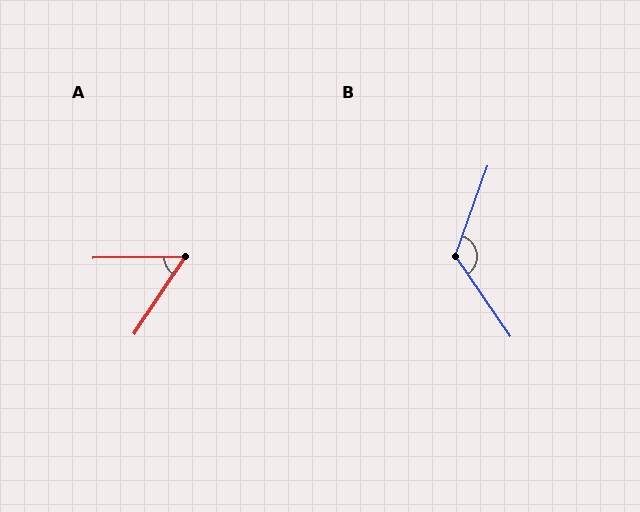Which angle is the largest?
B, at approximately 126 degrees.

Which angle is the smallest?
A, at approximately 56 degrees.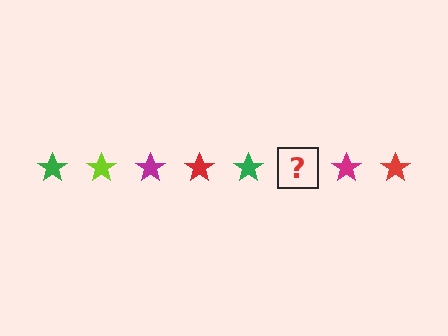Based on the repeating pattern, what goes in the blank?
The blank should be a lime star.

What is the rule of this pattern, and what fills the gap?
The rule is that the pattern cycles through green, lime, magenta, red stars. The gap should be filled with a lime star.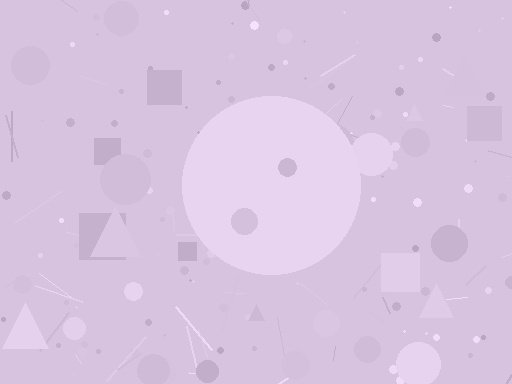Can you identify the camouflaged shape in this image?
The camouflaged shape is a circle.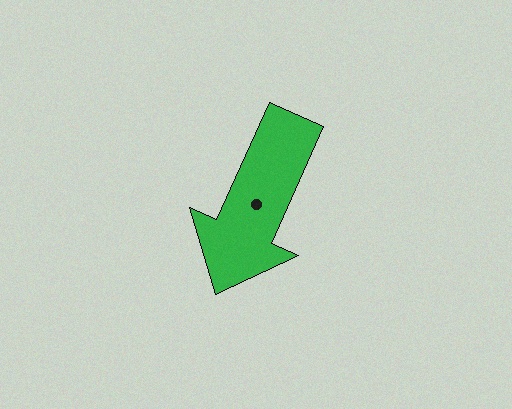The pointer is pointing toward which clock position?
Roughly 7 o'clock.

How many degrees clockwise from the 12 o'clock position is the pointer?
Approximately 204 degrees.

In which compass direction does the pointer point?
Southwest.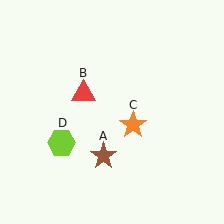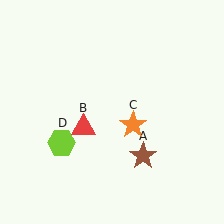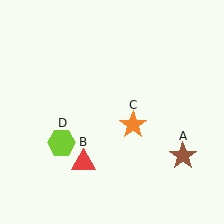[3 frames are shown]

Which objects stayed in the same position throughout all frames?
Orange star (object C) and lime hexagon (object D) remained stationary.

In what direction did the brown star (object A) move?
The brown star (object A) moved right.